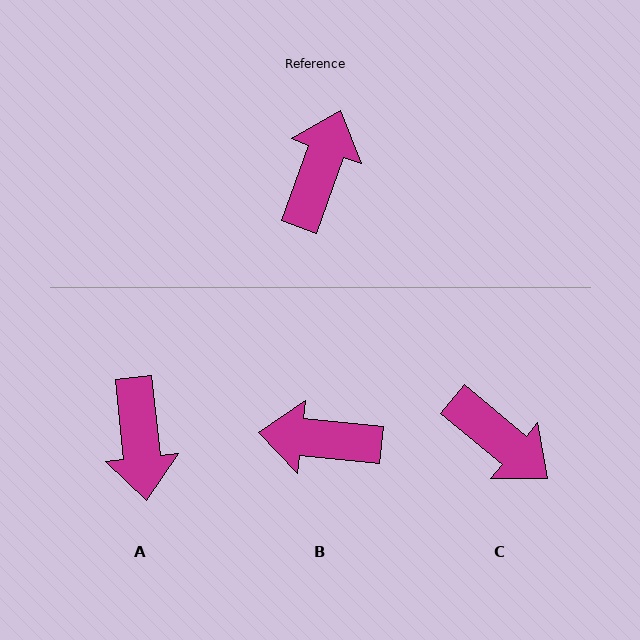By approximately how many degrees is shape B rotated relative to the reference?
Approximately 103 degrees counter-clockwise.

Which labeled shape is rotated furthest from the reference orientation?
A, about 154 degrees away.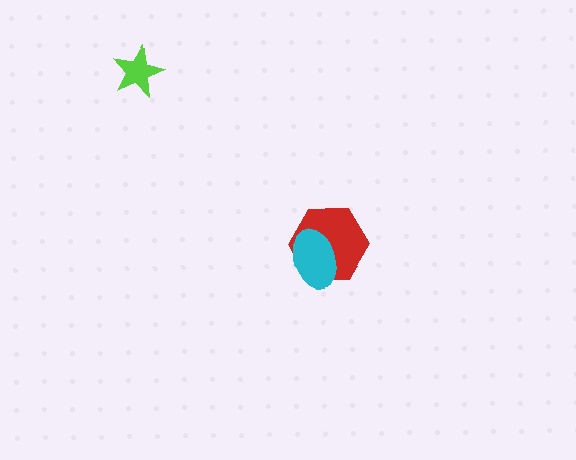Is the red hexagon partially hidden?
Yes, it is partially covered by another shape.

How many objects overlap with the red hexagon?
1 object overlaps with the red hexagon.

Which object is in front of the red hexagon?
The cyan ellipse is in front of the red hexagon.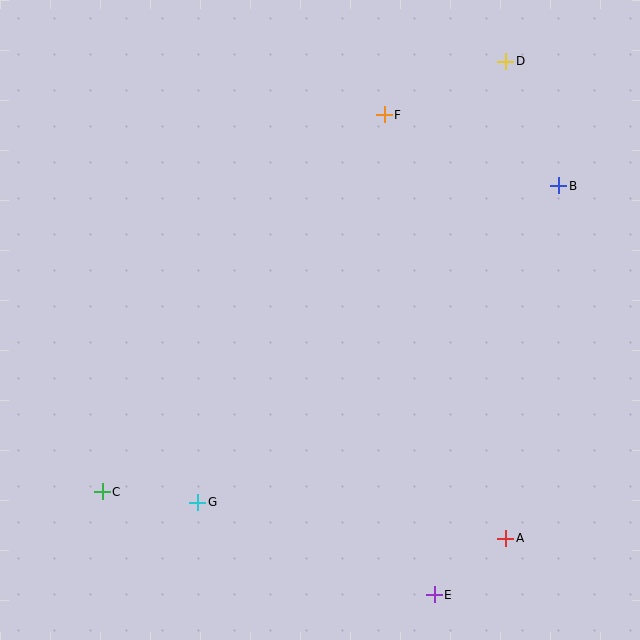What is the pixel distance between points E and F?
The distance between E and F is 482 pixels.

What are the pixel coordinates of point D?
Point D is at (506, 61).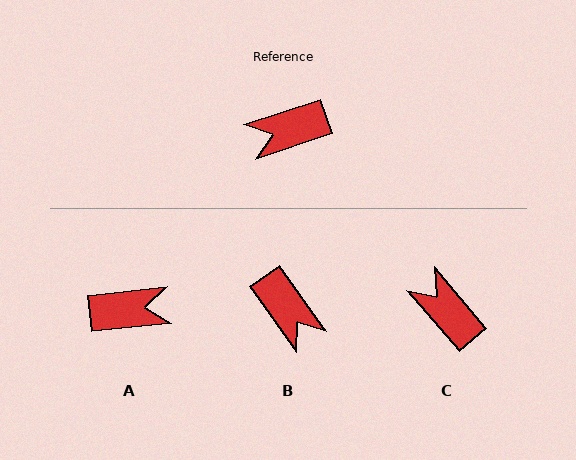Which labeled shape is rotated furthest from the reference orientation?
A, about 167 degrees away.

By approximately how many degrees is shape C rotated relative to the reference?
Approximately 68 degrees clockwise.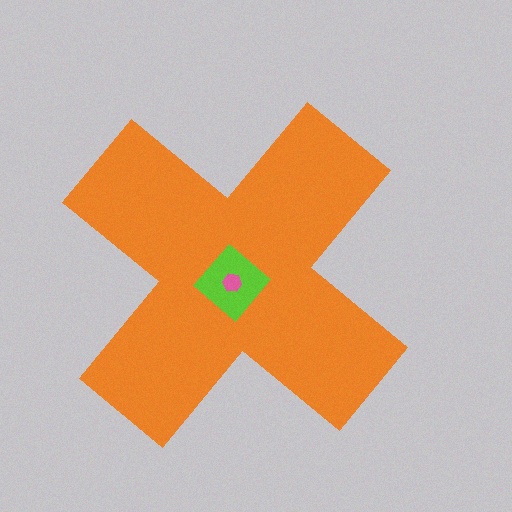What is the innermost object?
The pink hexagon.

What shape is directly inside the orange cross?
The lime diamond.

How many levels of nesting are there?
3.